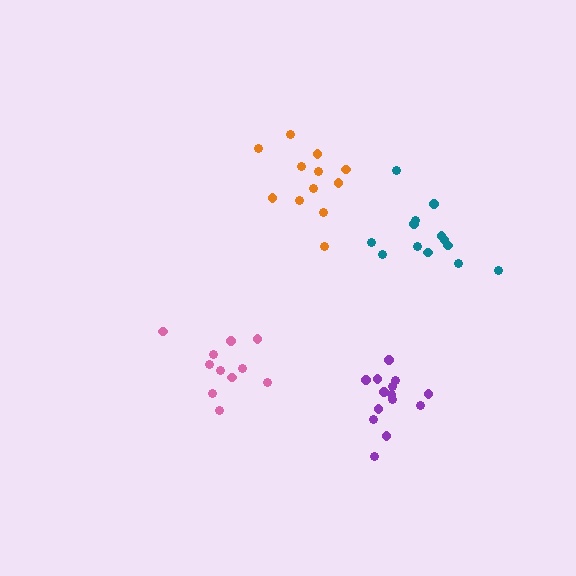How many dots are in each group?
Group 1: 11 dots, Group 2: 14 dots, Group 3: 12 dots, Group 4: 13 dots (50 total).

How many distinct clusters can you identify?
There are 4 distinct clusters.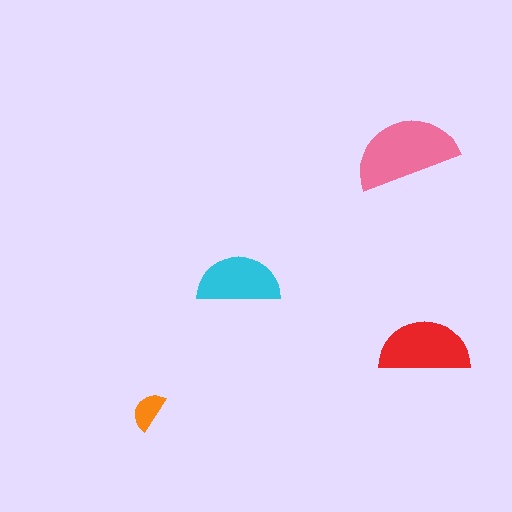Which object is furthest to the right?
The red semicircle is rightmost.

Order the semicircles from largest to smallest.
the pink one, the red one, the cyan one, the orange one.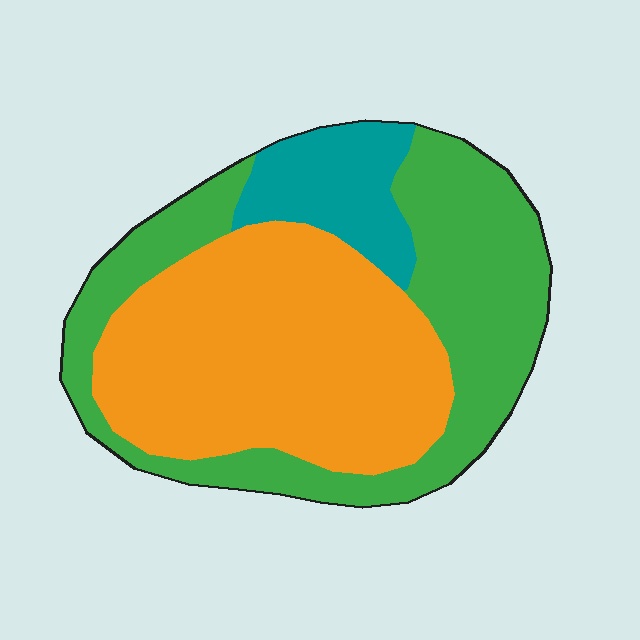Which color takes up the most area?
Orange, at roughly 45%.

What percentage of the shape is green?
Green covers around 40% of the shape.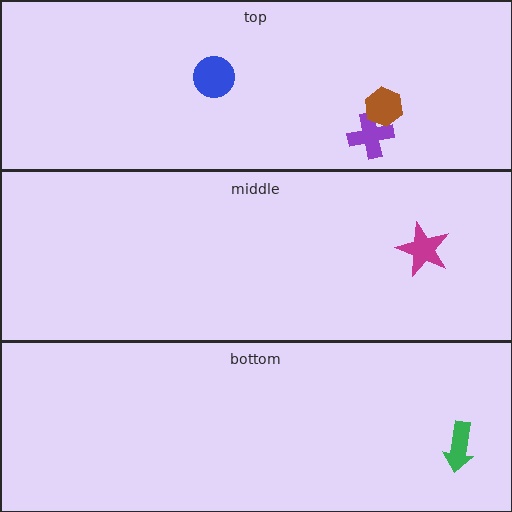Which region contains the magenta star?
The middle region.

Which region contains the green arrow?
The bottom region.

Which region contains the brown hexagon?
The top region.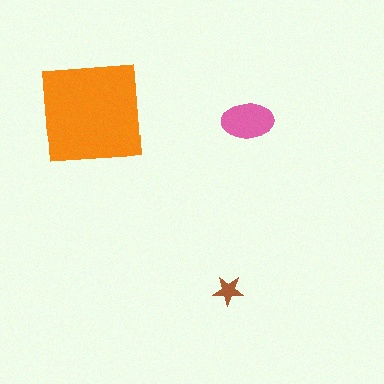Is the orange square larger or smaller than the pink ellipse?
Larger.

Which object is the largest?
The orange square.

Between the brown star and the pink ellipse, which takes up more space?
The pink ellipse.